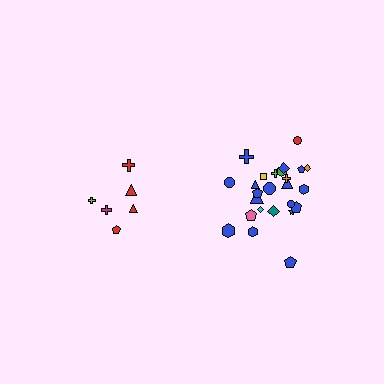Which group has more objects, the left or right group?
The right group.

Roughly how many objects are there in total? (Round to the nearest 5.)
Roughly 30 objects in total.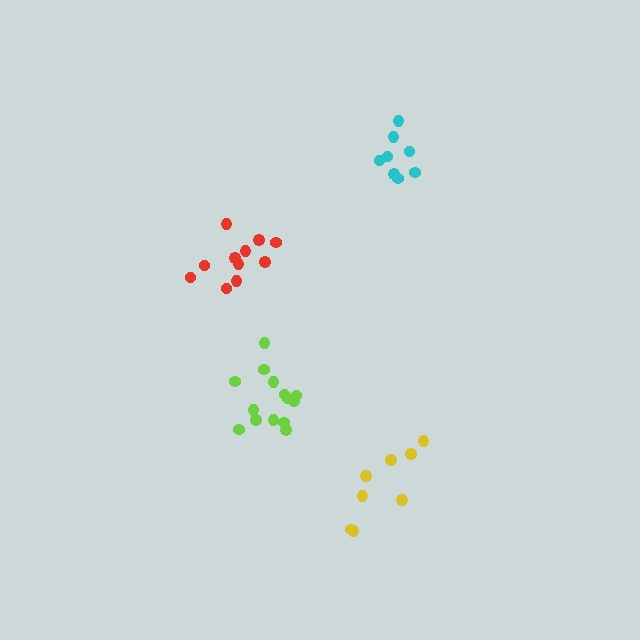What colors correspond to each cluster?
The clusters are colored: lime, red, yellow, cyan.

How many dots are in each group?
Group 1: 14 dots, Group 2: 11 dots, Group 3: 8 dots, Group 4: 8 dots (41 total).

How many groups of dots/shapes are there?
There are 4 groups.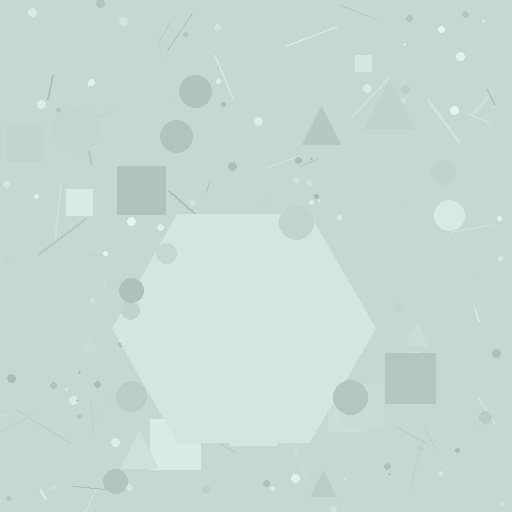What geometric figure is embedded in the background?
A hexagon is embedded in the background.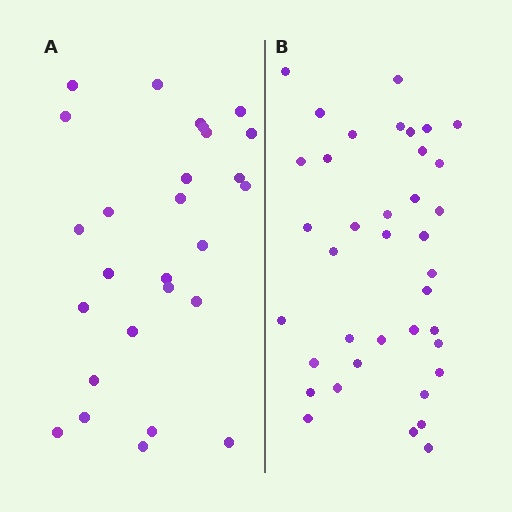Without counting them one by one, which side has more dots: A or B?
Region B (the right region) has more dots.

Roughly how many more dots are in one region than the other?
Region B has roughly 12 or so more dots than region A.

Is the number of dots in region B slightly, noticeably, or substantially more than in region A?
Region B has noticeably more, but not dramatically so. The ratio is roughly 1.4 to 1.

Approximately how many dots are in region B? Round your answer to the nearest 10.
About 40 dots. (The exact count is 38, which rounds to 40.)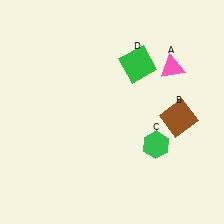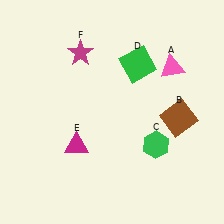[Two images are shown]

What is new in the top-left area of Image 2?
A magenta star (F) was added in the top-left area of Image 2.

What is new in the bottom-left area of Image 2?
A magenta triangle (E) was added in the bottom-left area of Image 2.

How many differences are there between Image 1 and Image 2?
There are 2 differences between the two images.